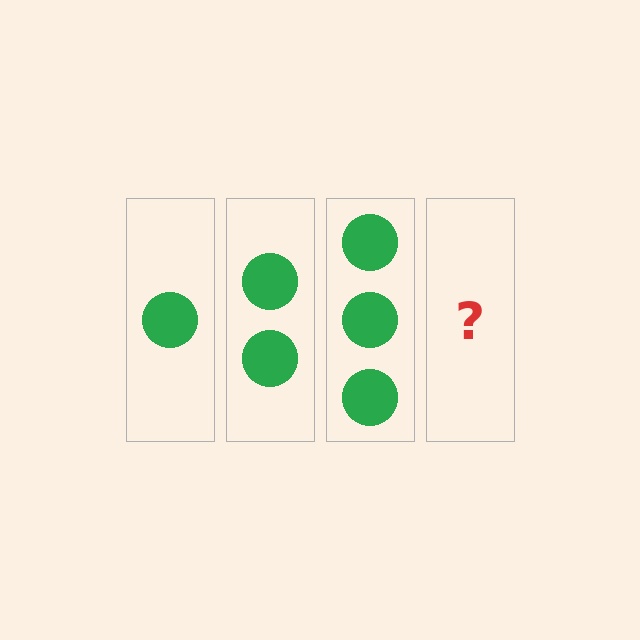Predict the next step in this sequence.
The next step is 4 circles.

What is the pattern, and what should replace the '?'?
The pattern is that each step adds one more circle. The '?' should be 4 circles.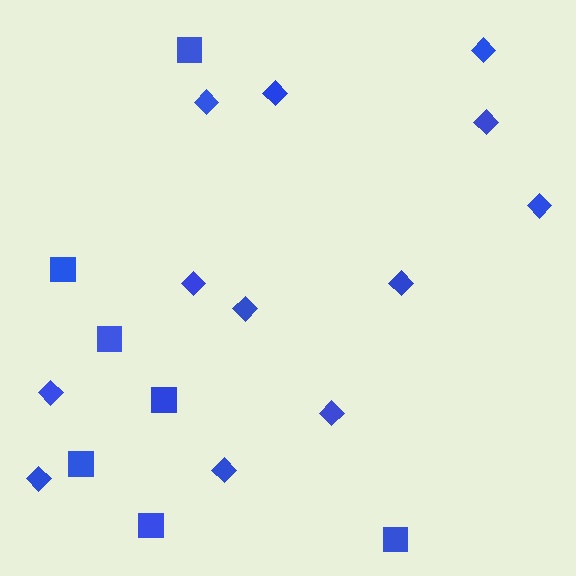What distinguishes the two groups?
There are 2 groups: one group of squares (7) and one group of diamonds (12).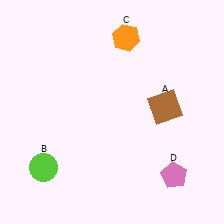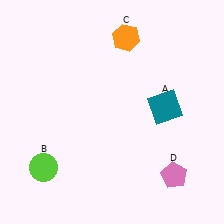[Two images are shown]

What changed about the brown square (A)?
In Image 1, A is brown. In Image 2, it changed to teal.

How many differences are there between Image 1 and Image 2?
There is 1 difference between the two images.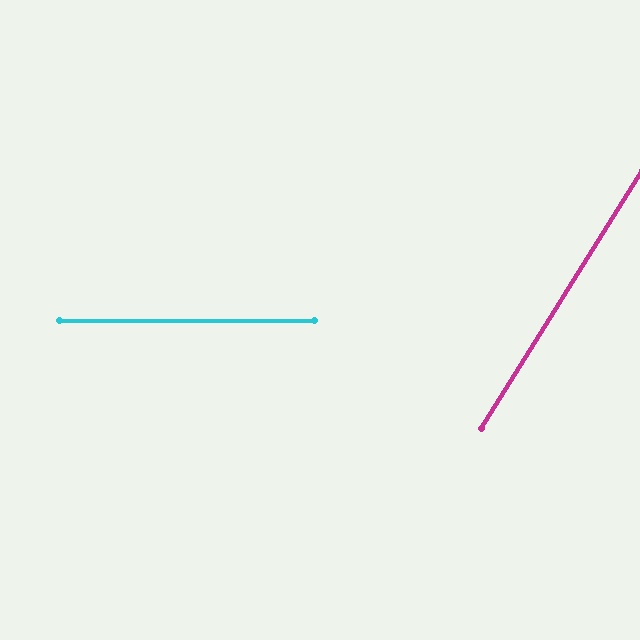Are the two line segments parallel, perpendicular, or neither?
Neither parallel nor perpendicular — they differ by about 58°.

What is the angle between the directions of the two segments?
Approximately 58 degrees.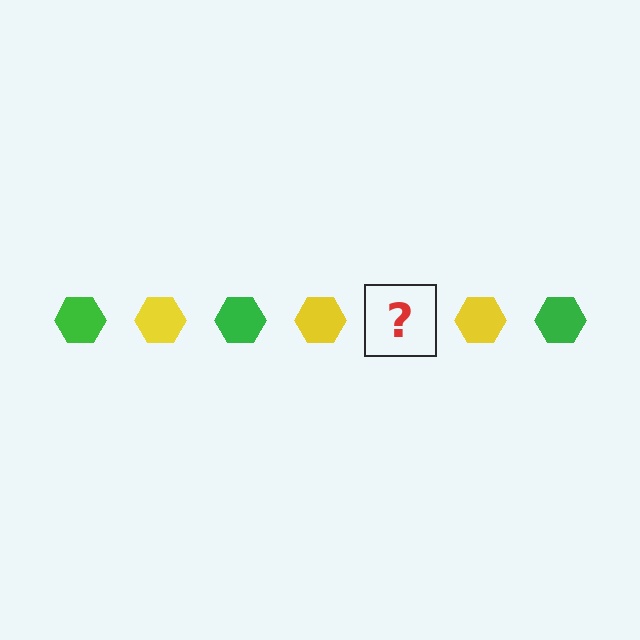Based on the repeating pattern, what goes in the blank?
The blank should be a green hexagon.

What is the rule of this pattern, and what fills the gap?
The rule is that the pattern cycles through green, yellow hexagons. The gap should be filled with a green hexagon.